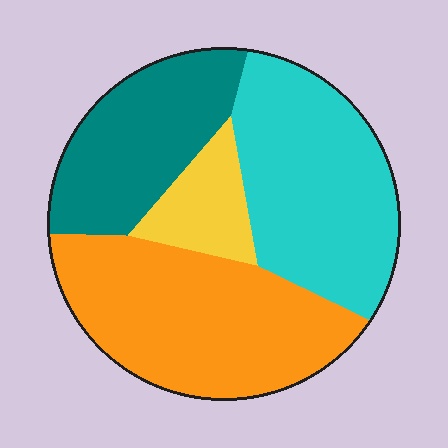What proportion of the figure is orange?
Orange covers roughly 35% of the figure.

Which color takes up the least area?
Yellow, at roughly 10%.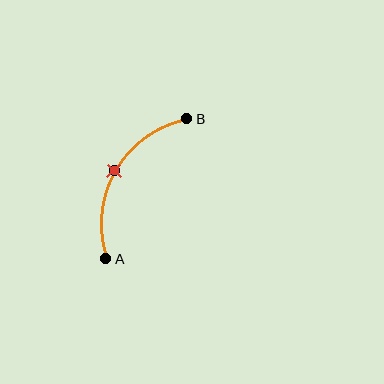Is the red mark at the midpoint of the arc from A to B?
Yes. The red mark lies on the arc at equal arc-length from both A and B — it is the arc midpoint.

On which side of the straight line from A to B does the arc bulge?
The arc bulges to the left of the straight line connecting A and B.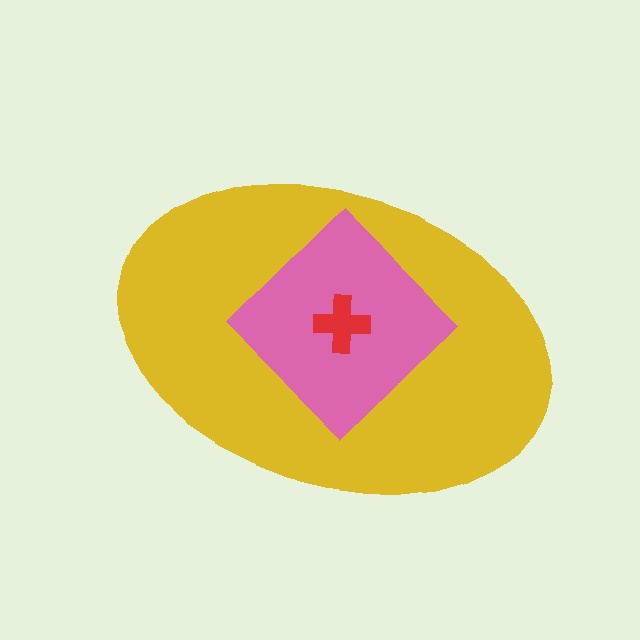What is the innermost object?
The red cross.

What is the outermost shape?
The yellow ellipse.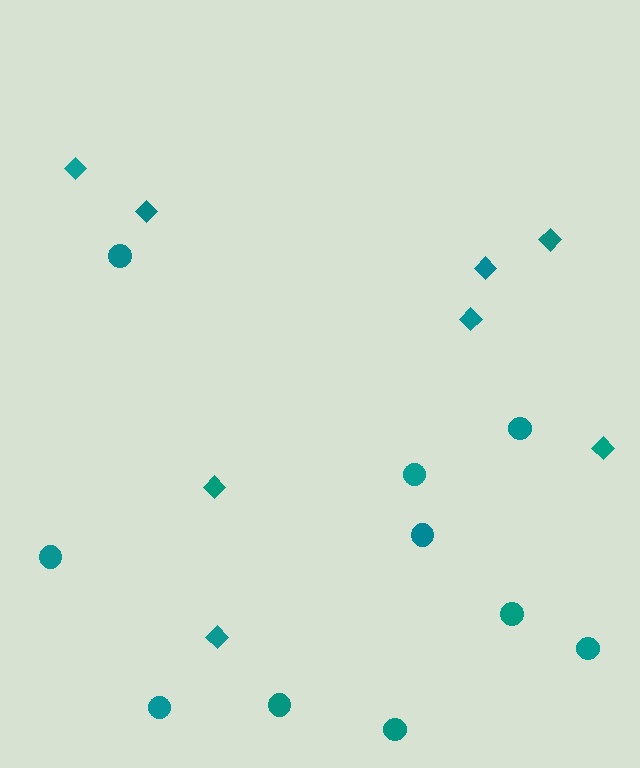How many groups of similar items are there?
There are 2 groups: one group of diamonds (8) and one group of circles (10).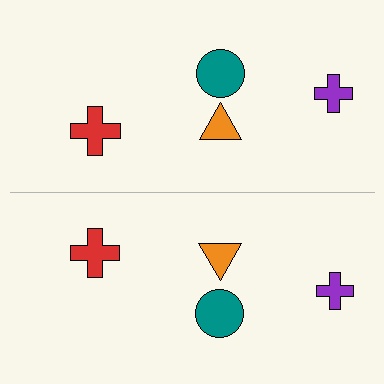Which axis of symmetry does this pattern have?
The pattern has a horizontal axis of symmetry running through the center of the image.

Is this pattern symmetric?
Yes, this pattern has bilateral (reflection) symmetry.